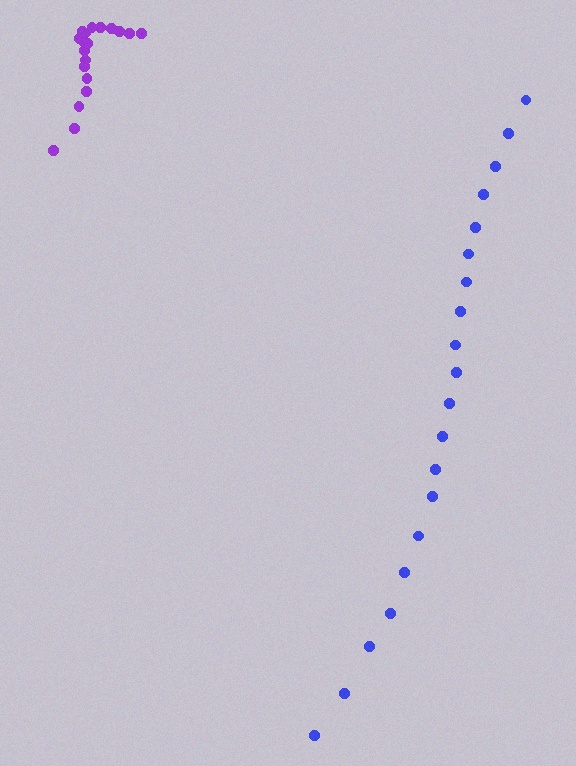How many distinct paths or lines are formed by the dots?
There are 2 distinct paths.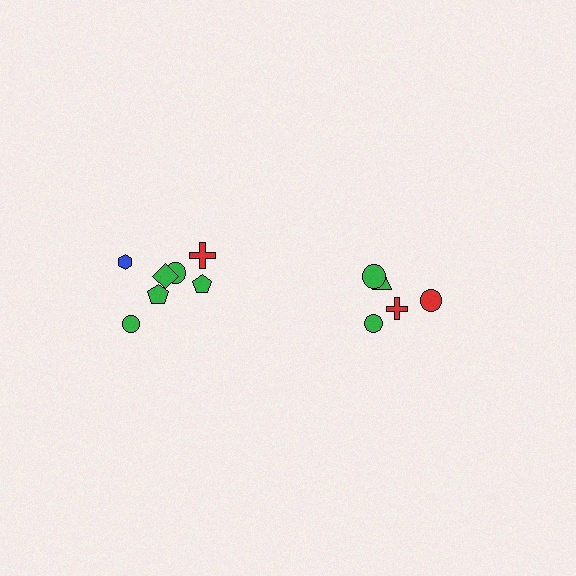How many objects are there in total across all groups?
There are 12 objects.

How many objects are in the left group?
There are 7 objects.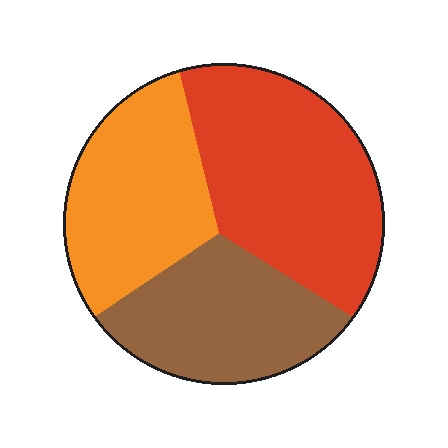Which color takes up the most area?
Red, at roughly 40%.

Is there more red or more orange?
Red.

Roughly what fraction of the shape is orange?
Orange takes up about one third (1/3) of the shape.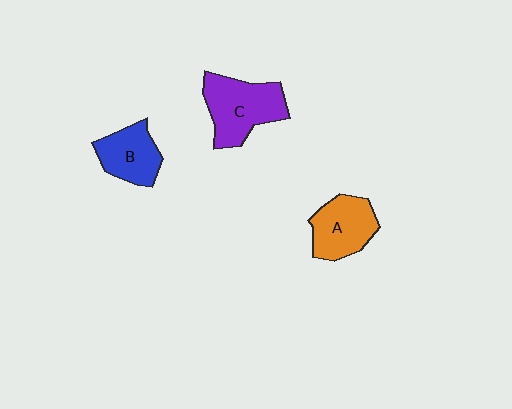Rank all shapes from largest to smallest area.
From largest to smallest: C (purple), A (orange), B (blue).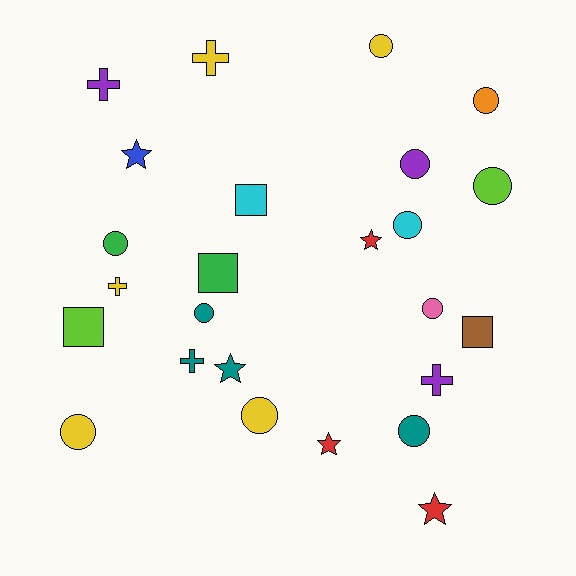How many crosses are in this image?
There are 5 crosses.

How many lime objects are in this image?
There are 2 lime objects.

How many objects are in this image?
There are 25 objects.